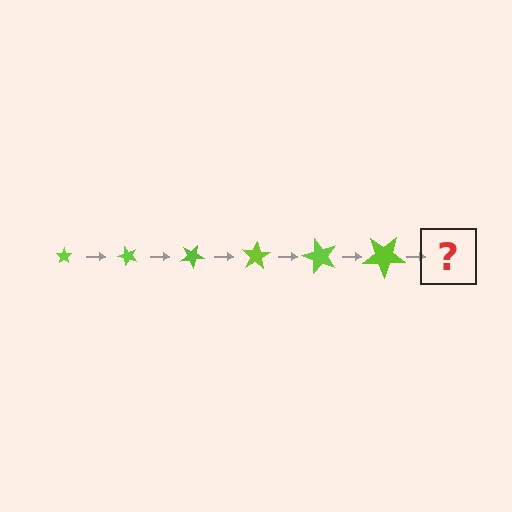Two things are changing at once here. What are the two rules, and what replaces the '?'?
The two rules are that the star grows larger each step and it rotates 50 degrees each step. The '?' should be a star, larger than the previous one and rotated 300 degrees from the start.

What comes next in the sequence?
The next element should be a star, larger than the previous one and rotated 300 degrees from the start.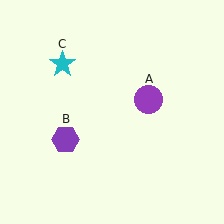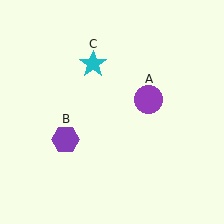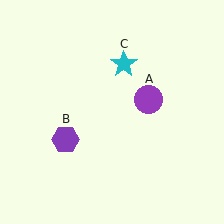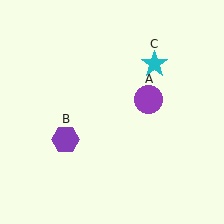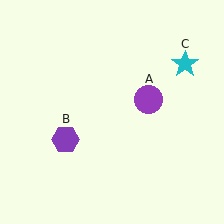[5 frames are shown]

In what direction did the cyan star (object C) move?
The cyan star (object C) moved right.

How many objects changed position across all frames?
1 object changed position: cyan star (object C).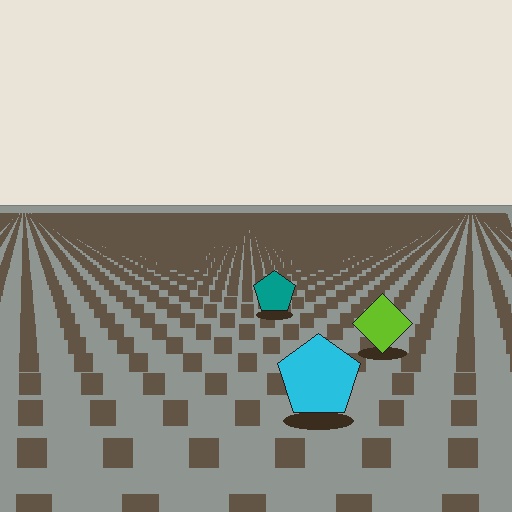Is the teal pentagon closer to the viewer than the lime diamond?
No. The lime diamond is closer — you can tell from the texture gradient: the ground texture is coarser near it.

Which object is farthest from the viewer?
The teal pentagon is farthest from the viewer. It appears smaller and the ground texture around it is denser.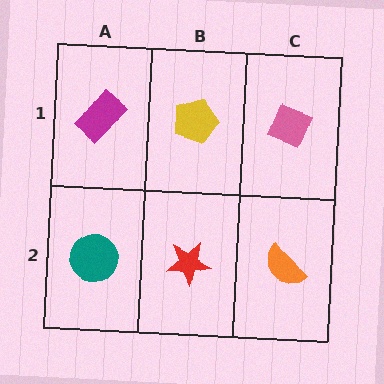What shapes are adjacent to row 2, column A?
A magenta rectangle (row 1, column A), a red star (row 2, column B).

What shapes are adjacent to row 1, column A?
A teal circle (row 2, column A), a yellow pentagon (row 1, column B).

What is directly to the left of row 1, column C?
A yellow pentagon.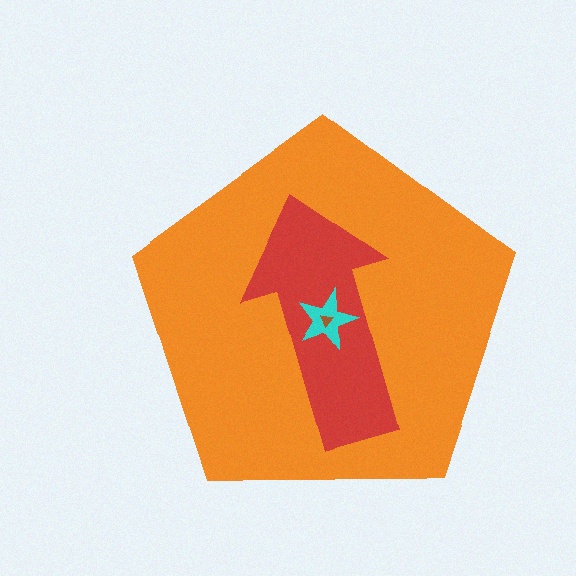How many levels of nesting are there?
4.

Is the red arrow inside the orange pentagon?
Yes.